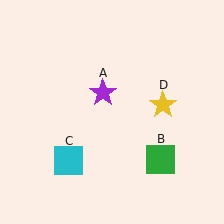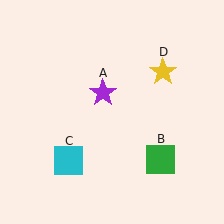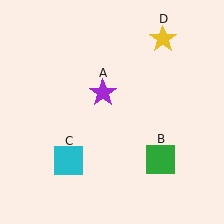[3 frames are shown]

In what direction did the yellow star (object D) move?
The yellow star (object D) moved up.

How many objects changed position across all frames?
1 object changed position: yellow star (object D).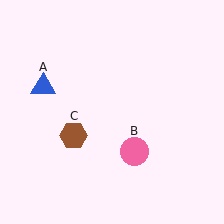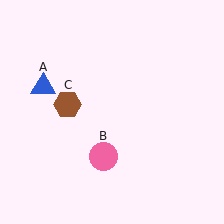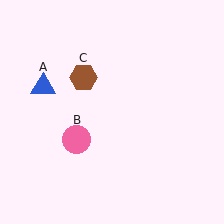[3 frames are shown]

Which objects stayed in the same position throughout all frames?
Blue triangle (object A) remained stationary.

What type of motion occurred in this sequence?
The pink circle (object B), brown hexagon (object C) rotated clockwise around the center of the scene.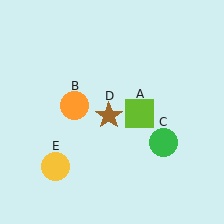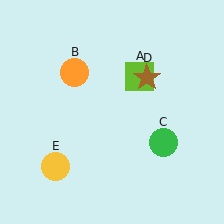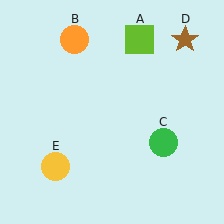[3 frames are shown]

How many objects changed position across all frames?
3 objects changed position: lime square (object A), orange circle (object B), brown star (object D).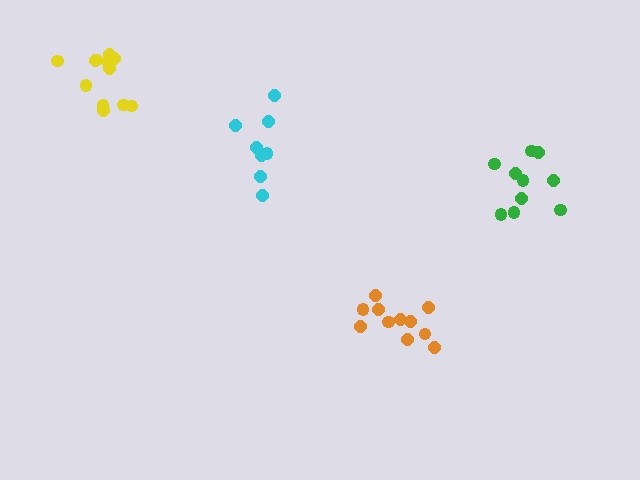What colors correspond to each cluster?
The clusters are colored: yellow, green, cyan, orange.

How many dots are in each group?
Group 1: 12 dots, Group 2: 10 dots, Group 3: 8 dots, Group 4: 11 dots (41 total).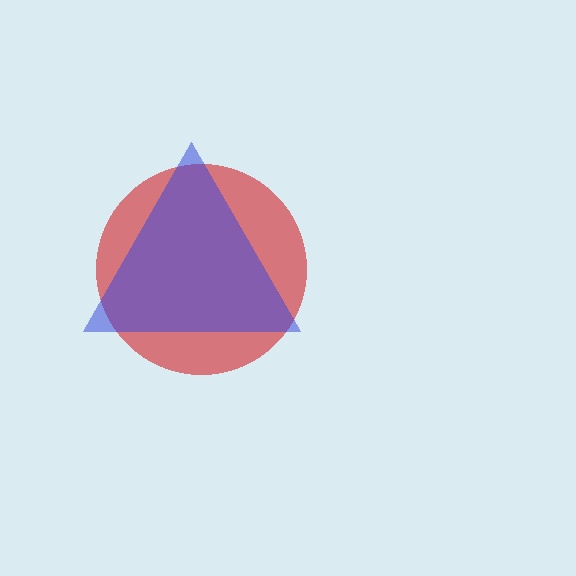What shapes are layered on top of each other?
The layered shapes are: a red circle, a blue triangle.